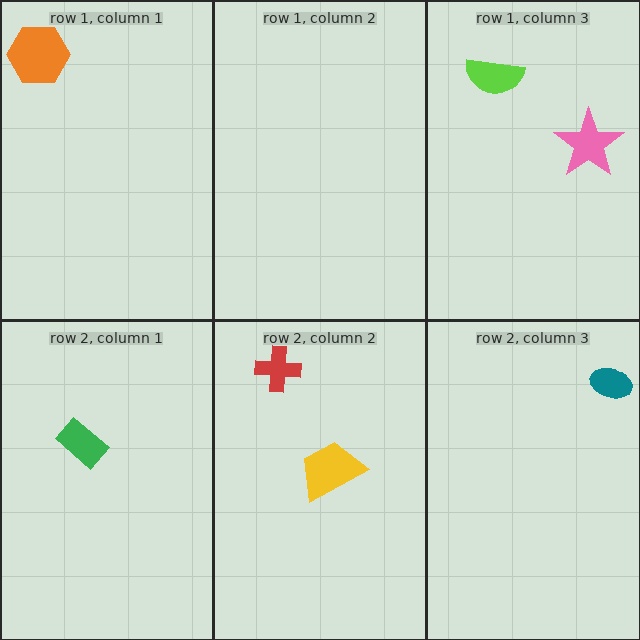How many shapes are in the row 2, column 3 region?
1.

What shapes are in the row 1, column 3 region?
The lime semicircle, the pink star.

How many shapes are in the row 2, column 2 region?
2.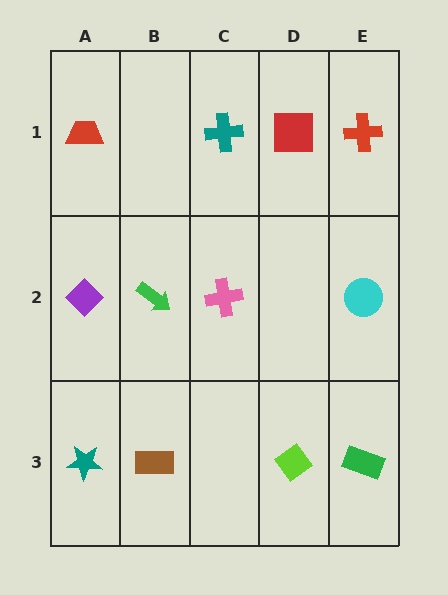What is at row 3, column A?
A teal star.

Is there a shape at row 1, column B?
No, that cell is empty.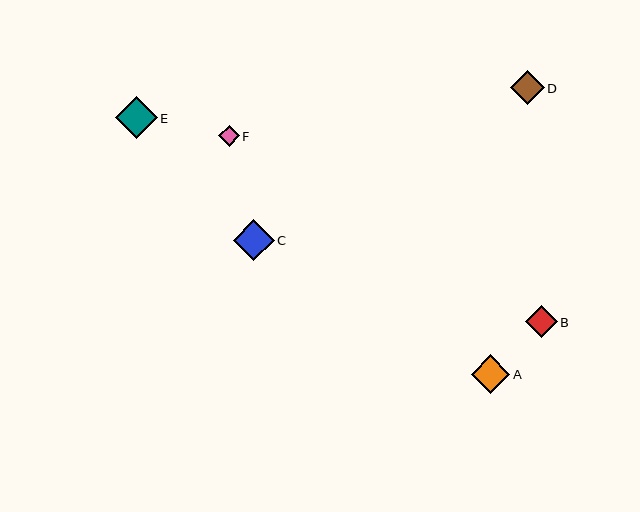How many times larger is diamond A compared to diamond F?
Diamond A is approximately 1.9 times the size of diamond F.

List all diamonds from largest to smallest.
From largest to smallest: E, C, A, D, B, F.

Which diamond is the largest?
Diamond E is the largest with a size of approximately 41 pixels.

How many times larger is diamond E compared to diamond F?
Diamond E is approximately 2.0 times the size of diamond F.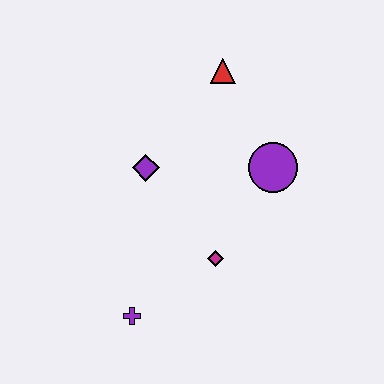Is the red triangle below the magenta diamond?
No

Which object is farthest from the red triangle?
The purple cross is farthest from the red triangle.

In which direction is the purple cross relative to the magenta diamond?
The purple cross is to the left of the magenta diamond.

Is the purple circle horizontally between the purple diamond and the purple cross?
No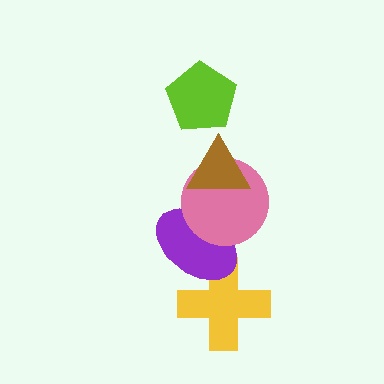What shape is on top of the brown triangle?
The lime pentagon is on top of the brown triangle.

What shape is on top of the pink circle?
The brown triangle is on top of the pink circle.